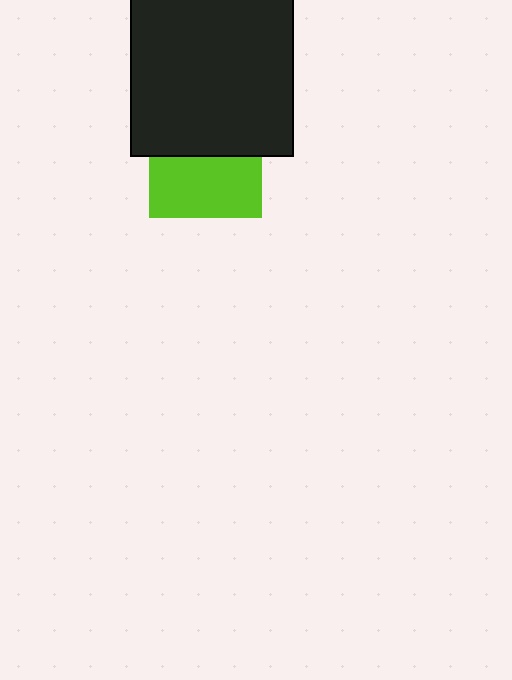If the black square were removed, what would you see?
You would see the complete lime square.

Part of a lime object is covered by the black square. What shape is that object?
It is a square.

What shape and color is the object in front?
The object in front is a black square.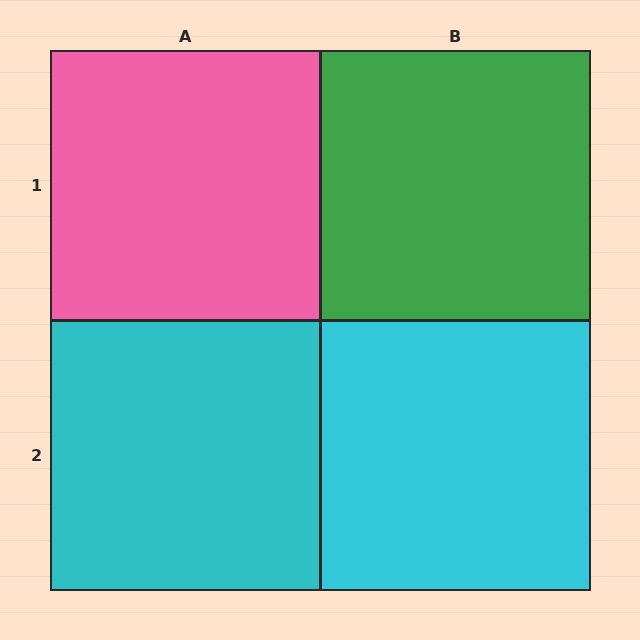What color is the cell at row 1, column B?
Green.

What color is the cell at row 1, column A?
Pink.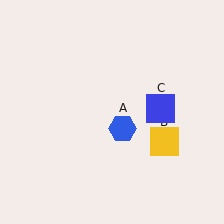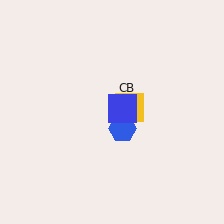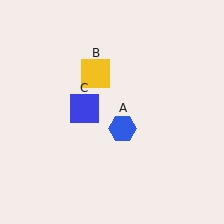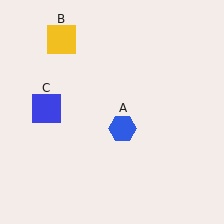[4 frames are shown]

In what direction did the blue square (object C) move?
The blue square (object C) moved left.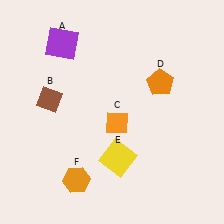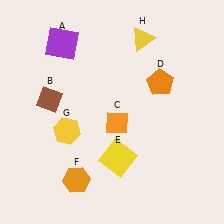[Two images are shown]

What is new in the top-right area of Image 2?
A yellow triangle (H) was added in the top-right area of Image 2.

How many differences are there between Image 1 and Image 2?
There are 2 differences between the two images.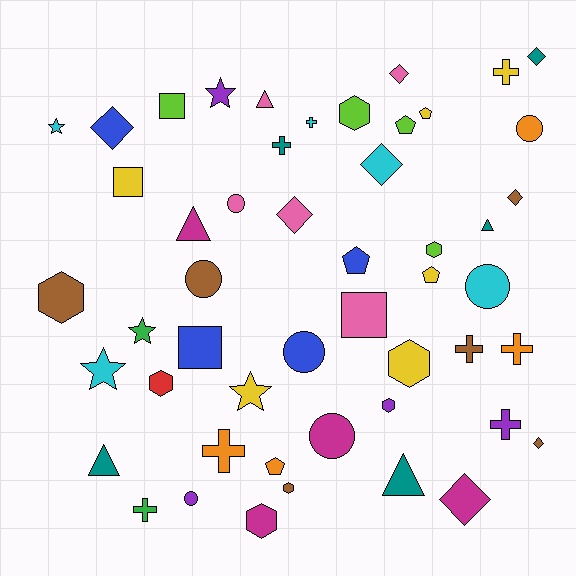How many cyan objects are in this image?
There are 5 cyan objects.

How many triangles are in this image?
There are 5 triangles.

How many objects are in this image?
There are 50 objects.